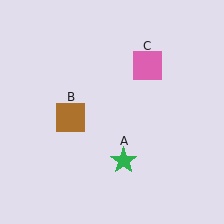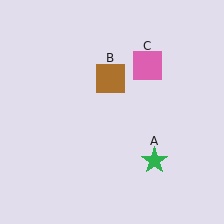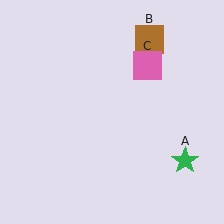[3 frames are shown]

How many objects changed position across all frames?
2 objects changed position: green star (object A), brown square (object B).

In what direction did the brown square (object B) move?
The brown square (object B) moved up and to the right.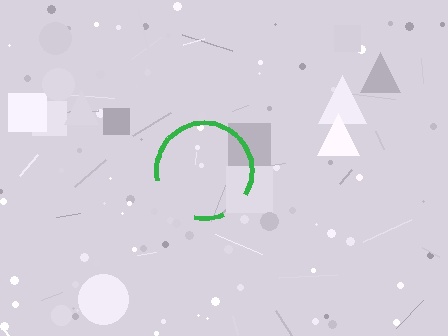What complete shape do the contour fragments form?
The contour fragments form a circle.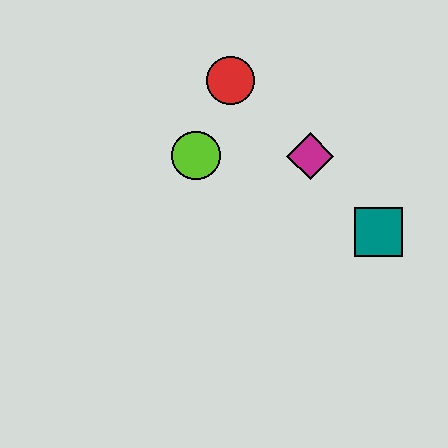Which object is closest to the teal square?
The magenta diamond is closest to the teal square.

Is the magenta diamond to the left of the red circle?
No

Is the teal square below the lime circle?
Yes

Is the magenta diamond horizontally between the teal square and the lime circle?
Yes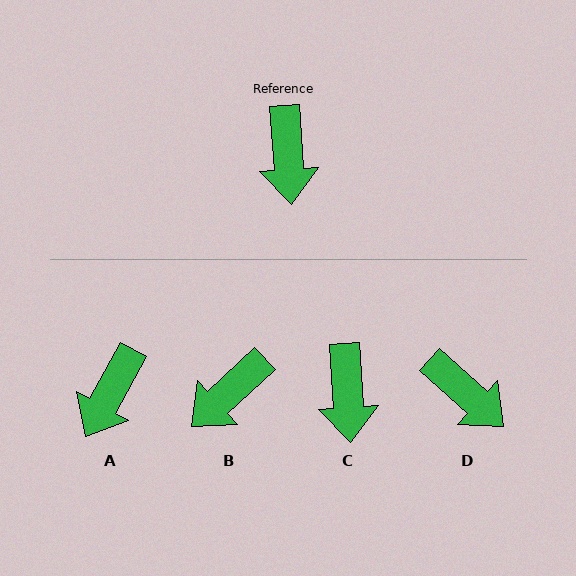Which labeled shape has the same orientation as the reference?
C.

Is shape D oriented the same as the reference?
No, it is off by about 44 degrees.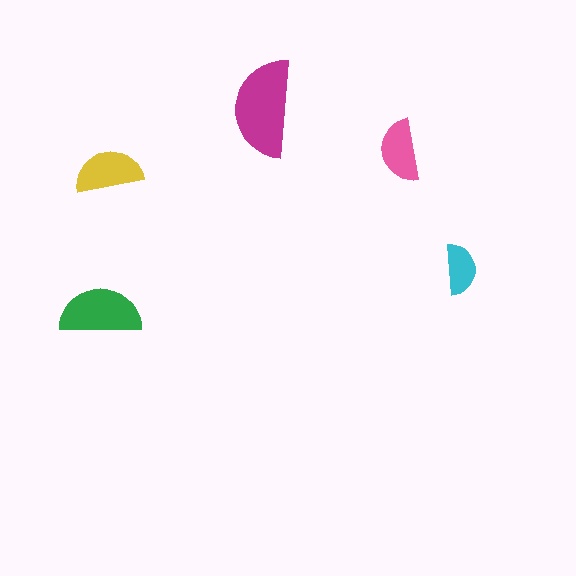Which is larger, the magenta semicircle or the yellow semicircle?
The magenta one.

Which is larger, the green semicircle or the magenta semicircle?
The magenta one.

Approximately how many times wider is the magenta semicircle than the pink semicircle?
About 1.5 times wider.